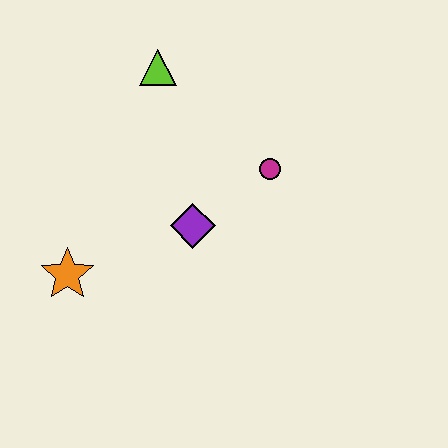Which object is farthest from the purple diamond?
The lime triangle is farthest from the purple diamond.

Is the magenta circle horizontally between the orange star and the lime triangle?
No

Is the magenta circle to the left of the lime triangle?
No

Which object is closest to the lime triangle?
The magenta circle is closest to the lime triangle.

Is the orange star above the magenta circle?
No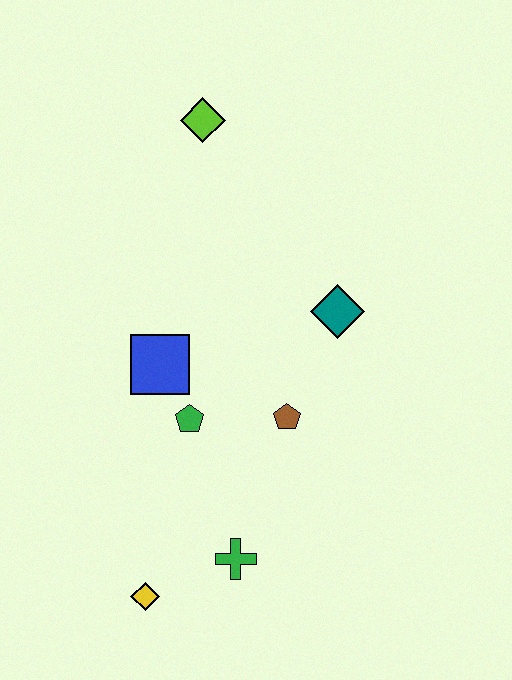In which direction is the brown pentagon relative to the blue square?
The brown pentagon is to the right of the blue square.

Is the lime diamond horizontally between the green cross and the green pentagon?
Yes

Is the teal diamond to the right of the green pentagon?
Yes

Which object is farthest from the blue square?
The lime diamond is farthest from the blue square.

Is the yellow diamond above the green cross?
No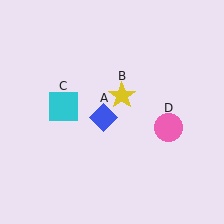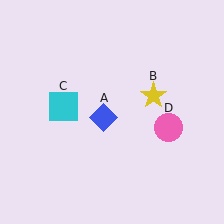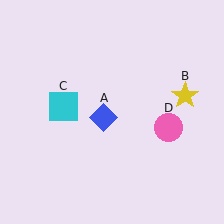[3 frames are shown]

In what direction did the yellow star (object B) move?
The yellow star (object B) moved right.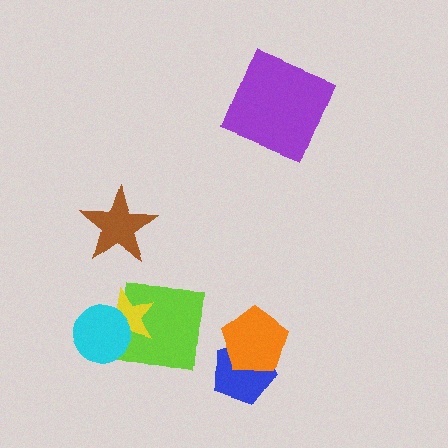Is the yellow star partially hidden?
Yes, it is partially covered by another shape.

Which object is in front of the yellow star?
The cyan circle is in front of the yellow star.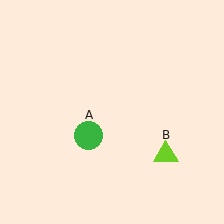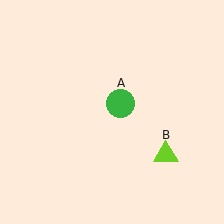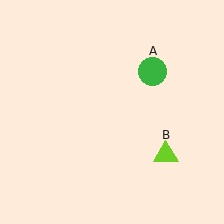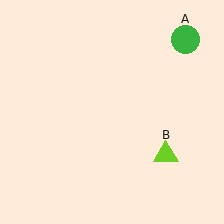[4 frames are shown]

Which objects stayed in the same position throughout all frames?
Lime triangle (object B) remained stationary.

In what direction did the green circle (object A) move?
The green circle (object A) moved up and to the right.